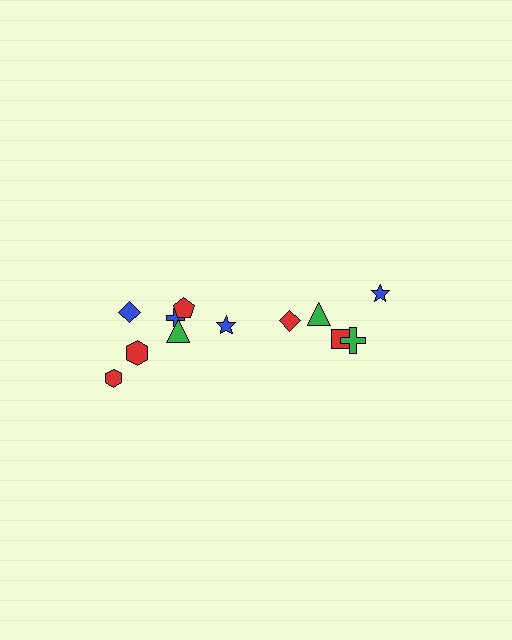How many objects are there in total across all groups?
There are 12 objects.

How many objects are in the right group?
There are 5 objects.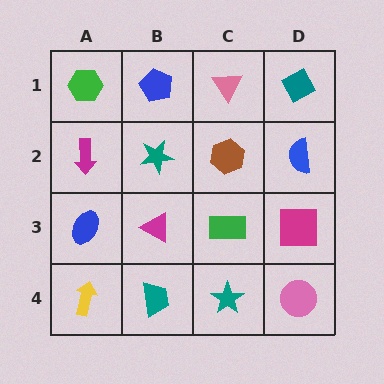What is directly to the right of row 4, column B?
A teal star.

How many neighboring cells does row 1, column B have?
3.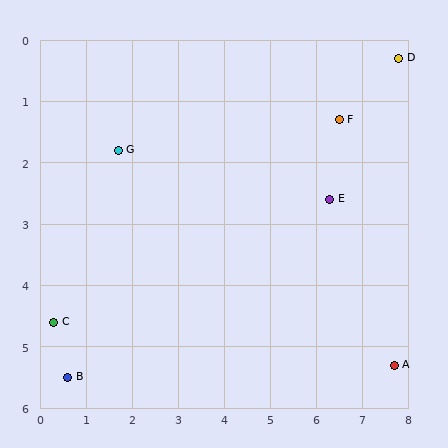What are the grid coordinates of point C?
Point C is at approximately (0.3, 4.6).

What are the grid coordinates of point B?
Point B is at approximately (0.6, 5.5).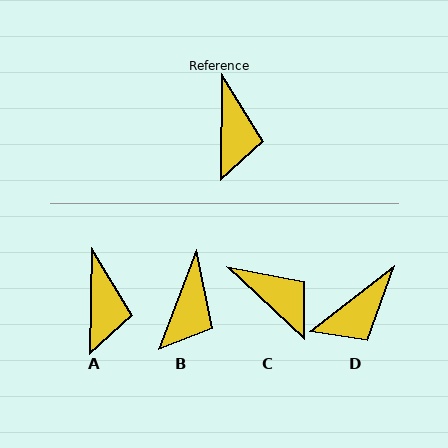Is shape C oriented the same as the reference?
No, it is off by about 48 degrees.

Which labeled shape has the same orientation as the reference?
A.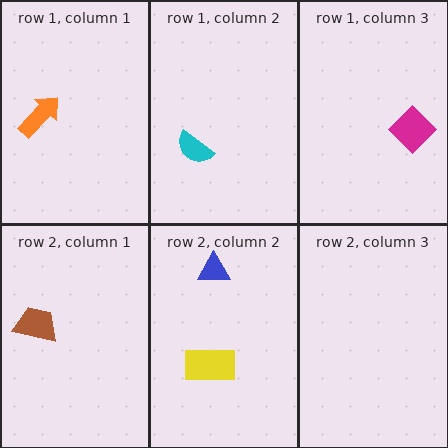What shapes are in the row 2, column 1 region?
The brown trapezoid.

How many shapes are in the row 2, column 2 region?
2.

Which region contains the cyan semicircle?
The row 1, column 2 region.